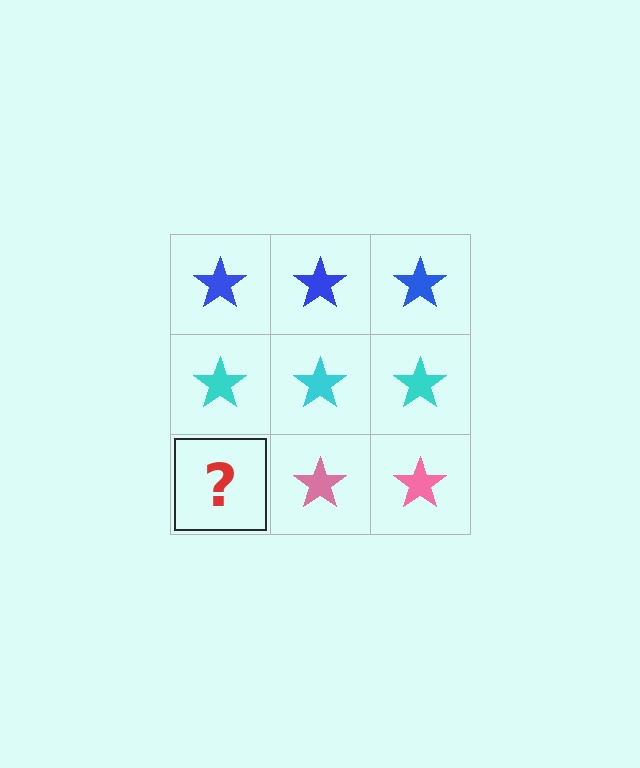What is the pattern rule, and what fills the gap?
The rule is that each row has a consistent color. The gap should be filled with a pink star.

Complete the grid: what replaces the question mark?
The question mark should be replaced with a pink star.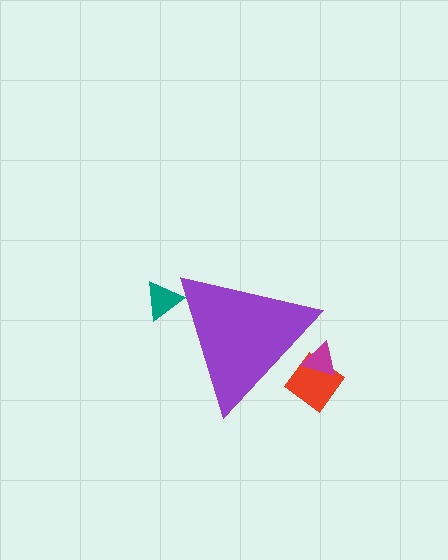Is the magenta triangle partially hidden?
Yes, the magenta triangle is partially hidden behind the purple triangle.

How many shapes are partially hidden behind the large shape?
3 shapes are partially hidden.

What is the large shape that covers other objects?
A purple triangle.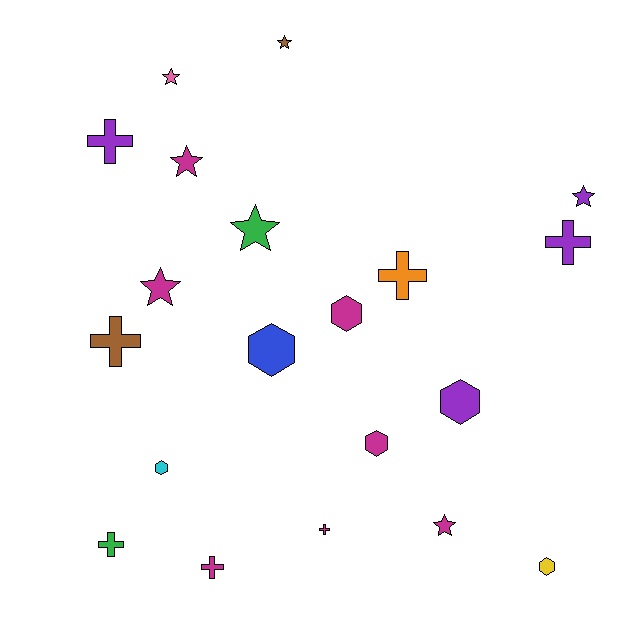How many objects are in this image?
There are 20 objects.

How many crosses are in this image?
There are 7 crosses.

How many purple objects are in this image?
There are 4 purple objects.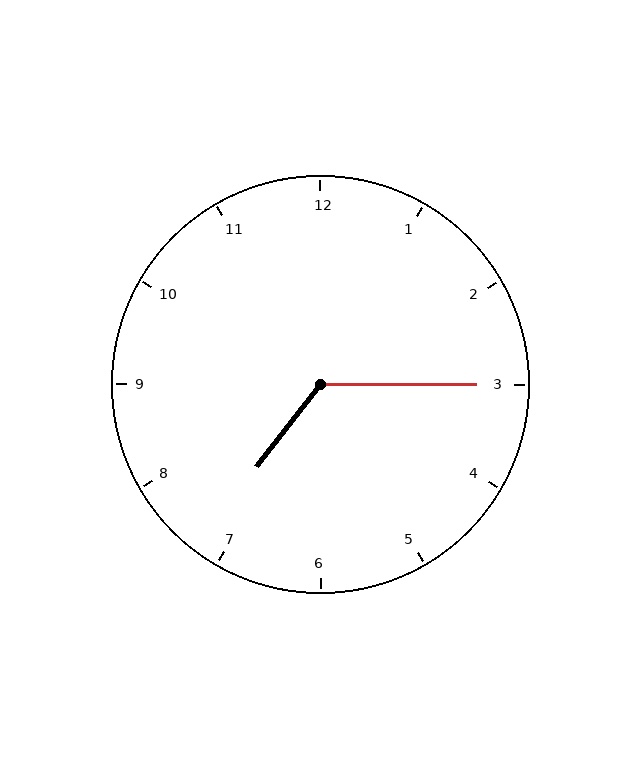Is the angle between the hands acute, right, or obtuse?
It is obtuse.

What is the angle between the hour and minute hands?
Approximately 128 degrees.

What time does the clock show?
7:15.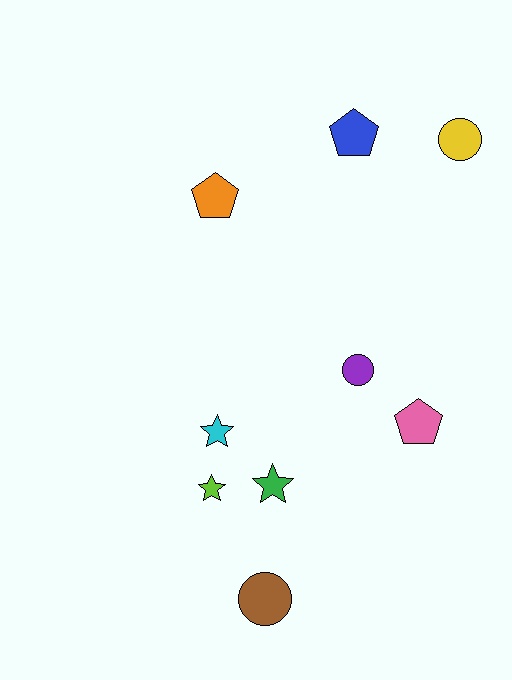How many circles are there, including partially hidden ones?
There are 3 circles.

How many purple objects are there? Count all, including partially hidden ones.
There is 1 purple object.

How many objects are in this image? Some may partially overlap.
There are 9 objects.